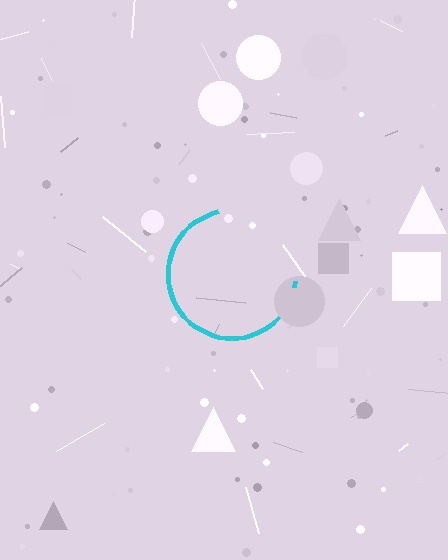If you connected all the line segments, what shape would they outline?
They would outline a circle.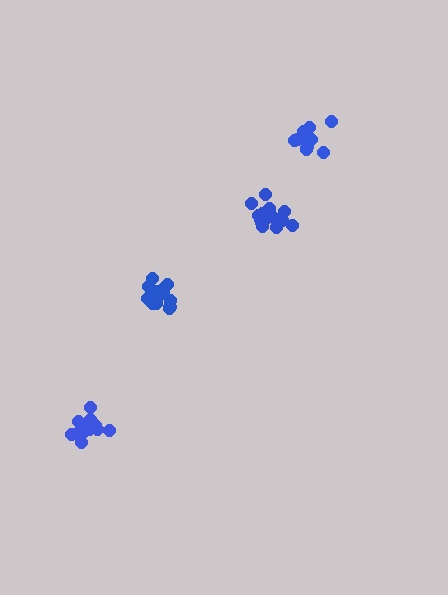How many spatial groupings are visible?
There are 4 spatial groupings.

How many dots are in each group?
Group 1: 13 dots, Group 2: 15 dots, Group 3: 11 dots, Group 4: 13 dots (52 total).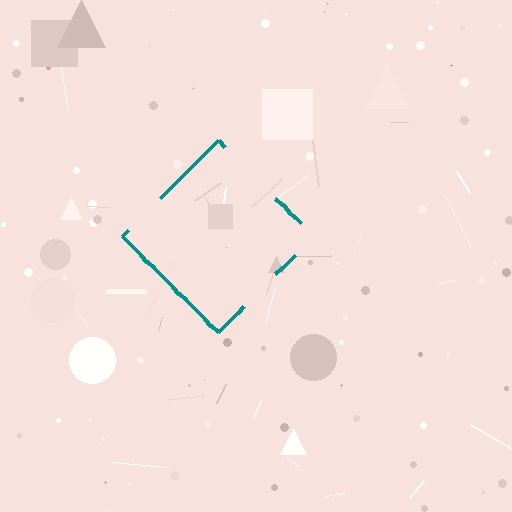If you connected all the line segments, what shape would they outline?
They would outline a diamond.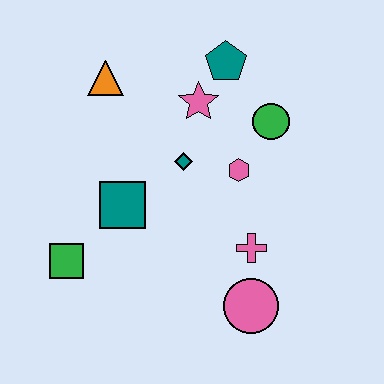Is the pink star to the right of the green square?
Yes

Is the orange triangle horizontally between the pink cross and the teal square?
No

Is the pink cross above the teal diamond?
No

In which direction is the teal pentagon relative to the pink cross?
The teal pentagon is above the pink cross.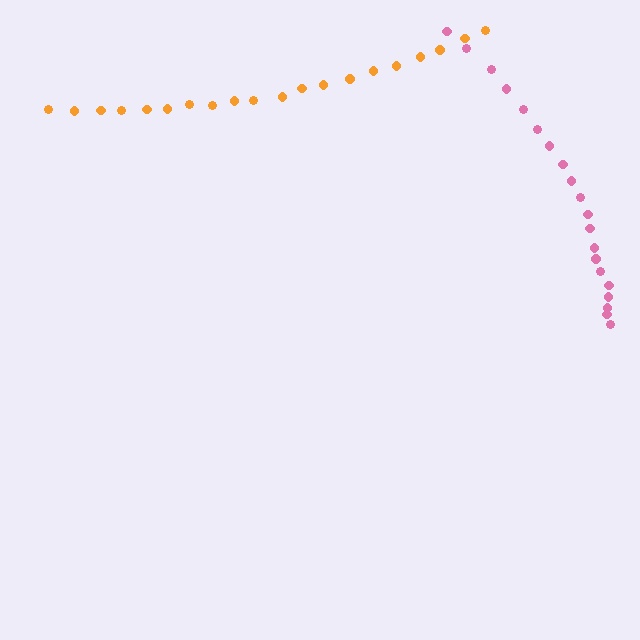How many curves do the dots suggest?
There are 2 distinct paths.